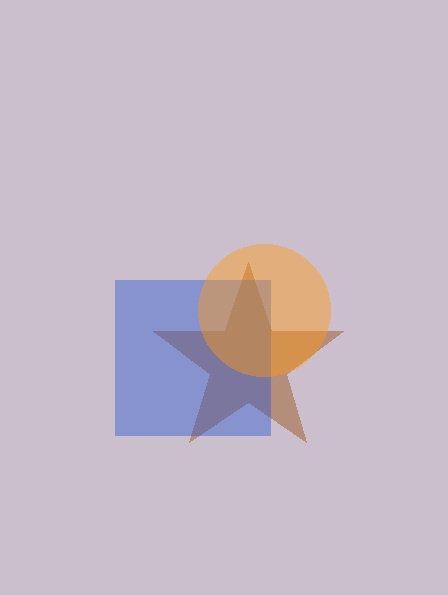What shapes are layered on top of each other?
The layered shapes are: a brown star, a blue square, an orange circle.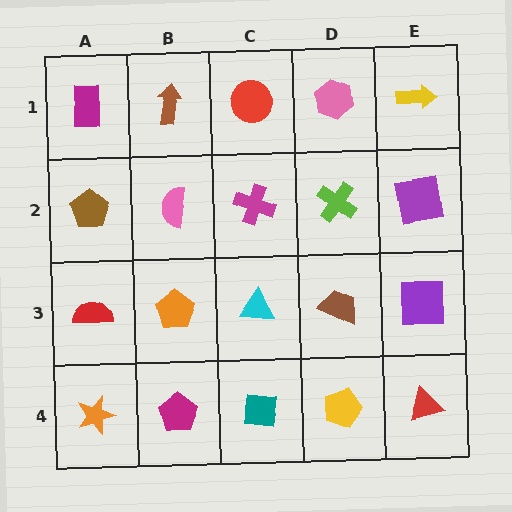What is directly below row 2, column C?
A cyan triangle.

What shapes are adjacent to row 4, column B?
An orange pentagon (row 3, column B), an orange star (row 4, column A), a teal square (row 4, column C).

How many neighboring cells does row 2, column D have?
4.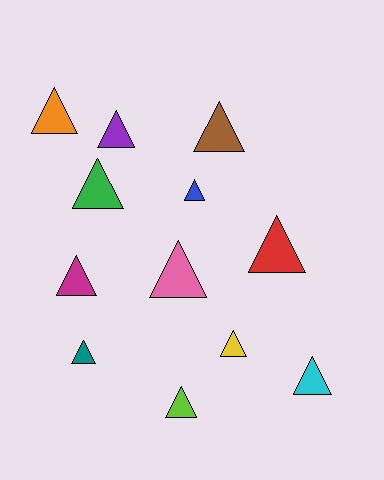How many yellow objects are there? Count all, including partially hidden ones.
There is 1 yellow object.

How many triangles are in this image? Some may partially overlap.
There are 12 triangles.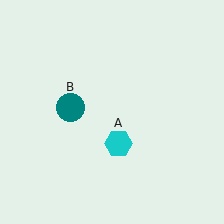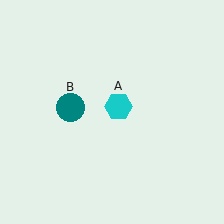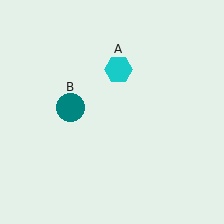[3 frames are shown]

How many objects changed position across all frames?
1 object changed position: cyan hexagon (object A).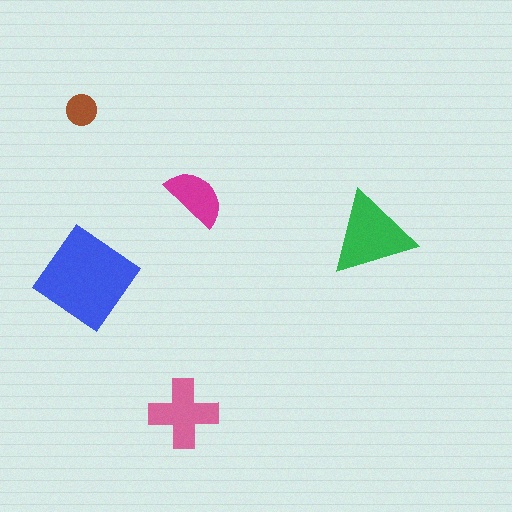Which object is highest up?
The brown circle is topmost.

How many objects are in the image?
There are 5 objects in the image.